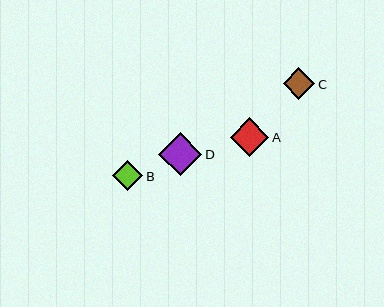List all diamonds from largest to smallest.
From largest to smallest: D, A, C, B.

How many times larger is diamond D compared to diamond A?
Diamond D is approximately 1.1 times the size of diamond A.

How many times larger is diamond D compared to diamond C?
Diamond D is approximately 1.4 times the size of diamond C.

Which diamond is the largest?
Diamond D is the largest with a size of approximately 43 pixels.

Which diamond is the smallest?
Diamond B is the smallest with a size of approximately 30 pixels.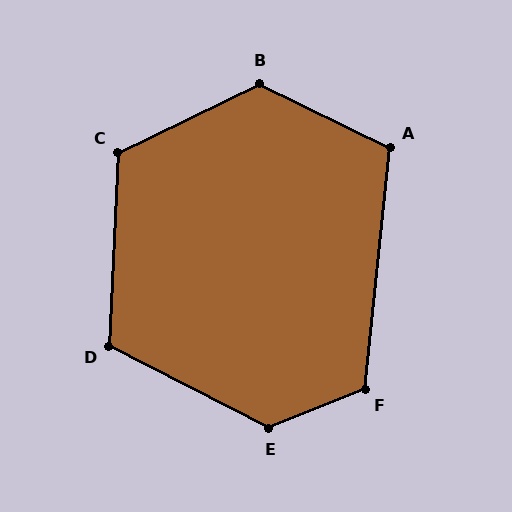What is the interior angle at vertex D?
Approximately 114 degrees (obtuse).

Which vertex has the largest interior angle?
E, at approximately 131 degrees.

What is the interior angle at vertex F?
Approximately 118 degrees (obtuse).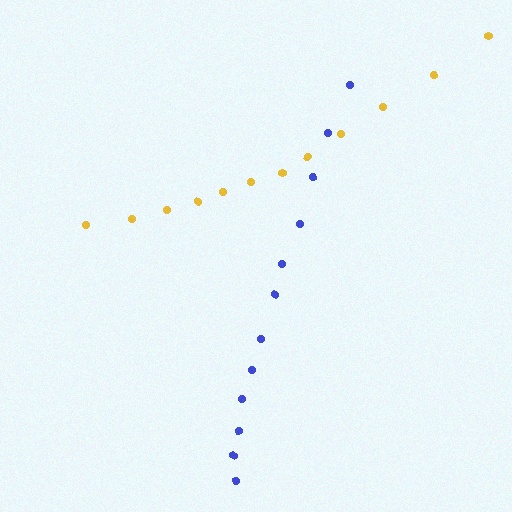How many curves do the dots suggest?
There are 2 distinct paths.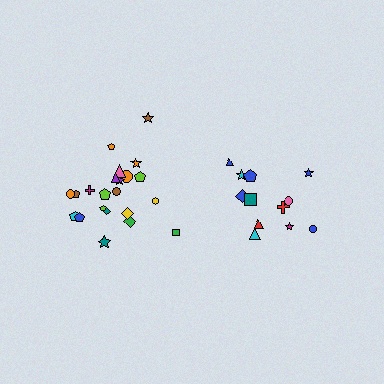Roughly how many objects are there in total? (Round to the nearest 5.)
Roughly 35 objects in total.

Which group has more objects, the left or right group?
The left group.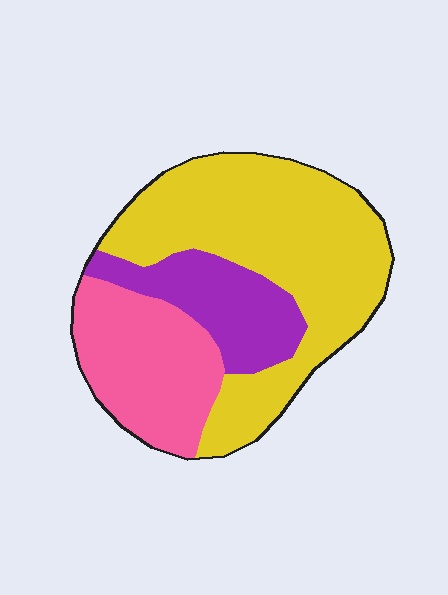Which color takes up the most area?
Yellow, at roughly 55%.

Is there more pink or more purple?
Pink.